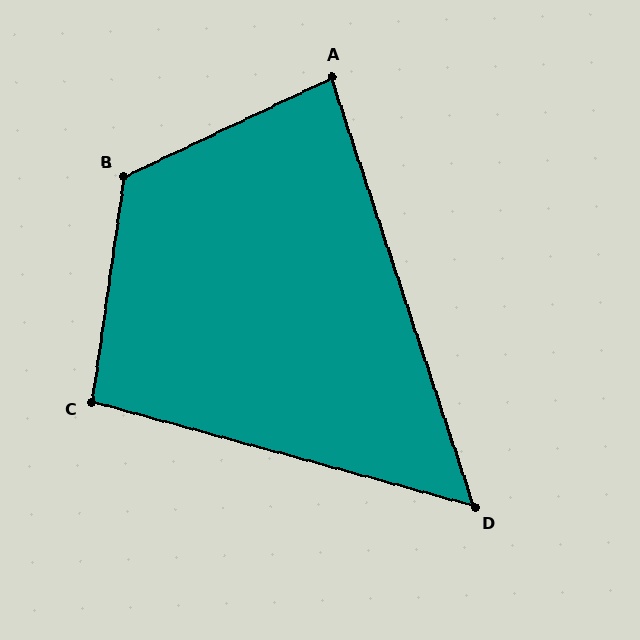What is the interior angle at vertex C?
Approximately 97 degrees (obtuse).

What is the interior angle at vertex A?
Approximately 83 degrees (acute).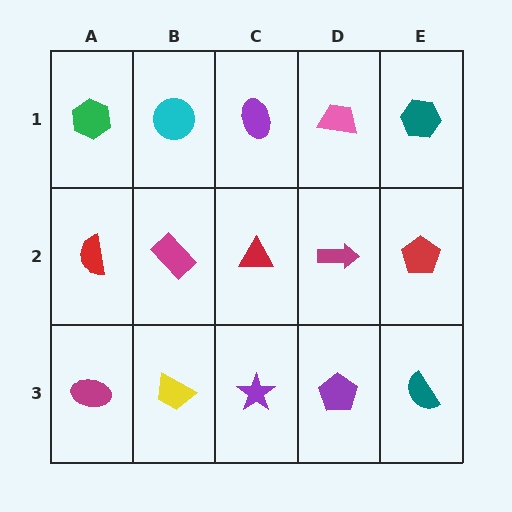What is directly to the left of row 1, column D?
A purple ellipse.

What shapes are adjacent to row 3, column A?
A red semicircle (row 2, column A), a yellow trapezoid (row 3, column B).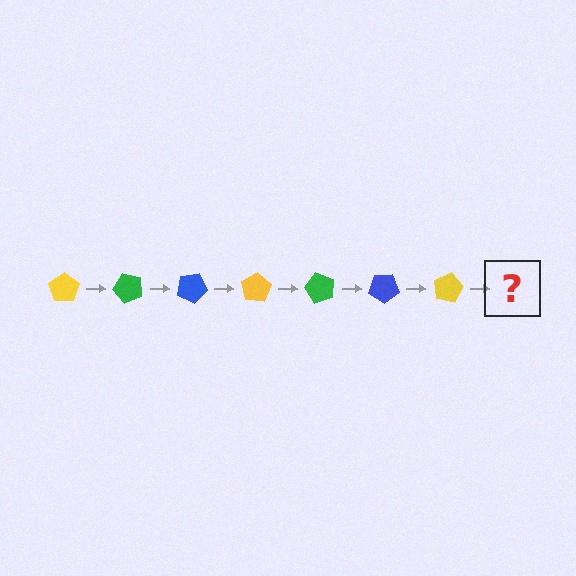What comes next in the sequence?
The next element should be a green pentagon, rotated 350 degrees from the start.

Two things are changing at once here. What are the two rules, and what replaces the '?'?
The two rules are that it rotates 50 degrees each step and the color cycles through yellow, green, and blue. The '?' should be a green pentagon, rotated 350 degrees from the start.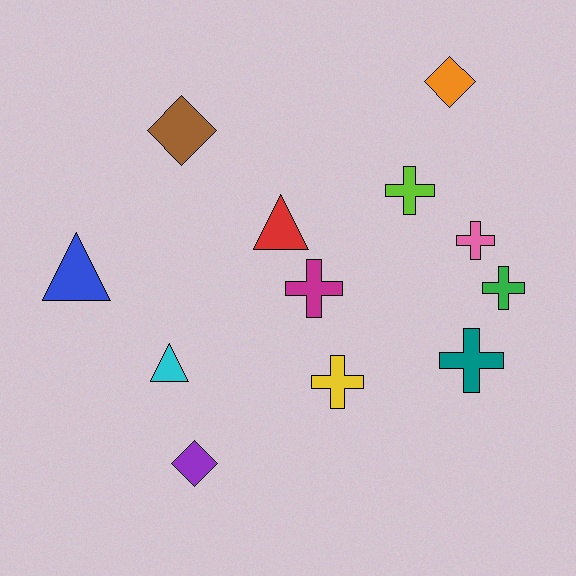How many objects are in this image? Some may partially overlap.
There are 12 objects.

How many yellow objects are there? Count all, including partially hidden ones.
There is 1 yellow object.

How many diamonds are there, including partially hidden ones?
There are 3 diamonds.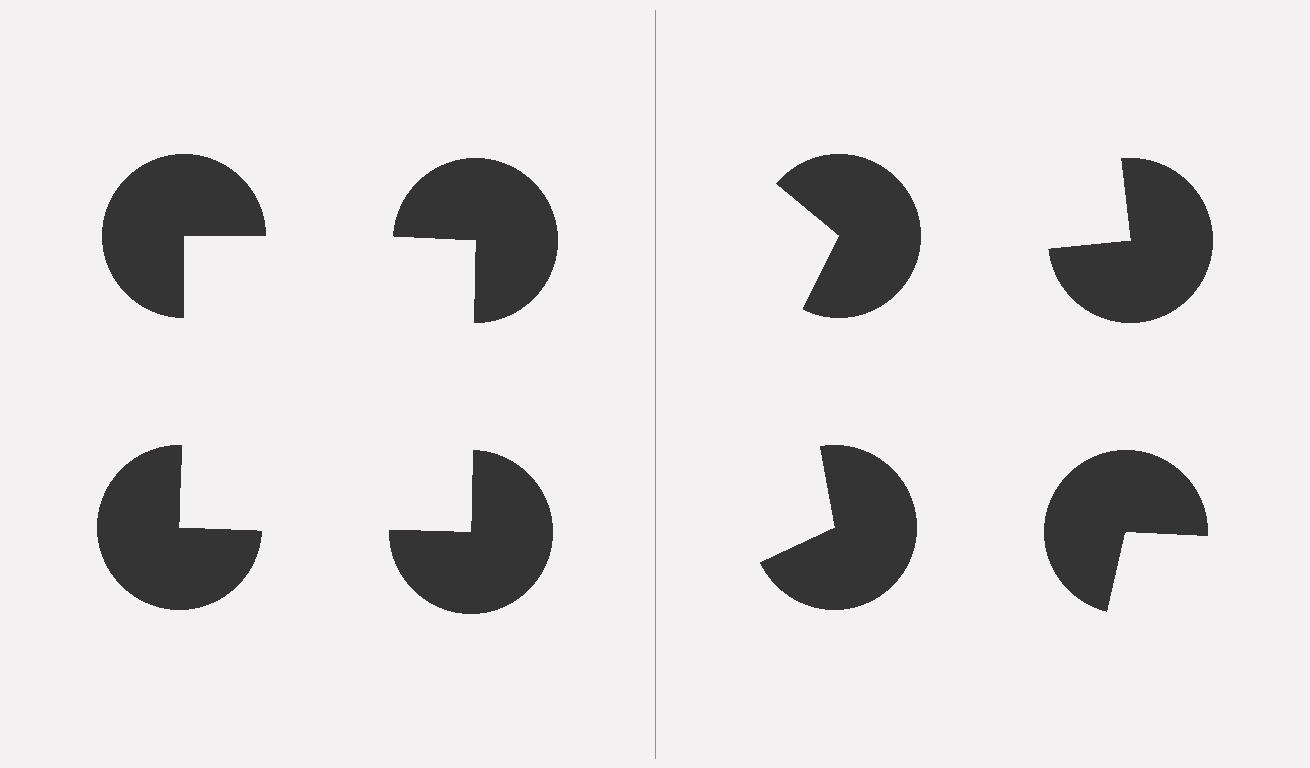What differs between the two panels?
The pac-man discs are positioned identically on both sides; only the wedge orientations differ. On the left they align to a square; on the right they are misaligned.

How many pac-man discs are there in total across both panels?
8 — 4 on each side.